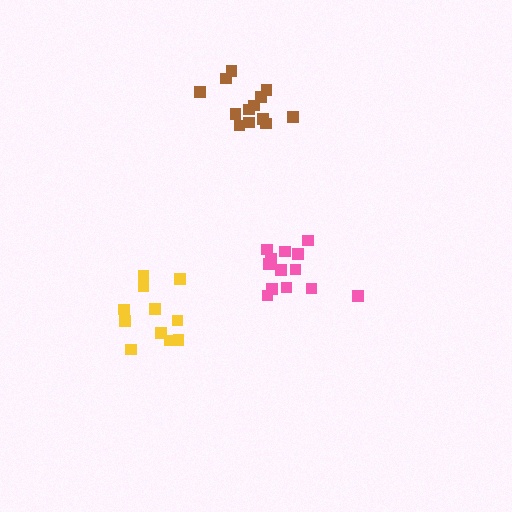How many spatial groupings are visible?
There are 3 spatial groupings.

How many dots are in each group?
Group 1: 13 dots, Group 2: 11 dots, Group 3: 13 dots (37 total).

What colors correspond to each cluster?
The clusters are colored: brown, yellow, pink.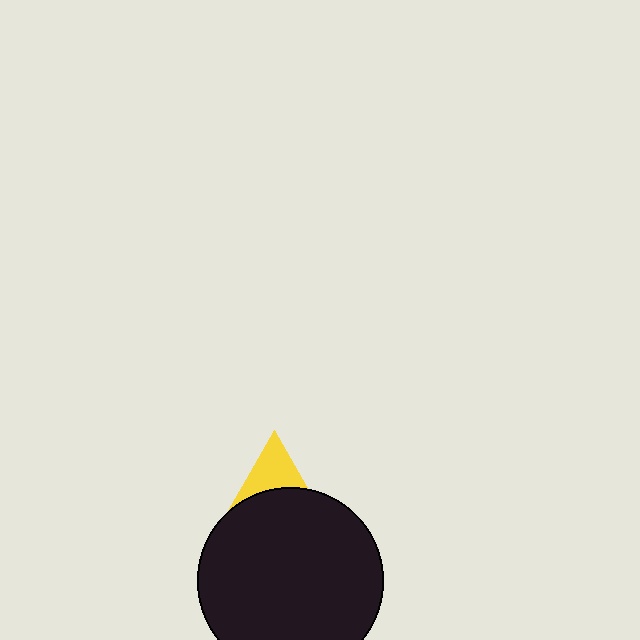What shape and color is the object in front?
The object in front is a black circle.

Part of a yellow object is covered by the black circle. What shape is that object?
It is a triangle.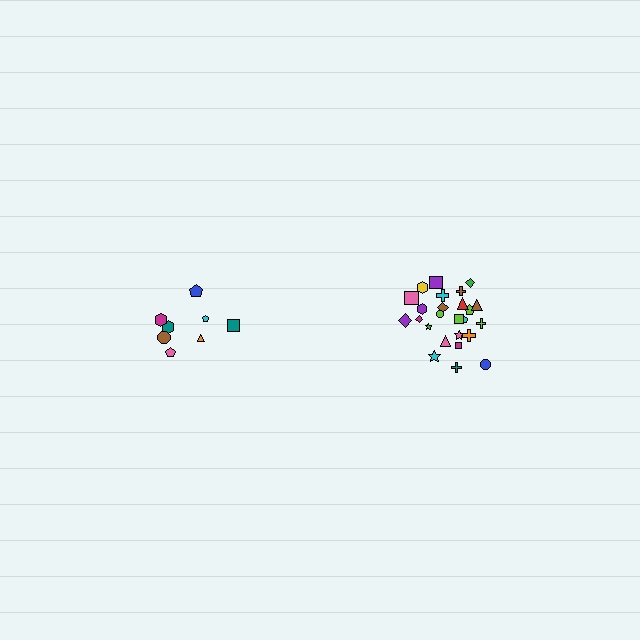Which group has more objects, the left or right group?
The right group.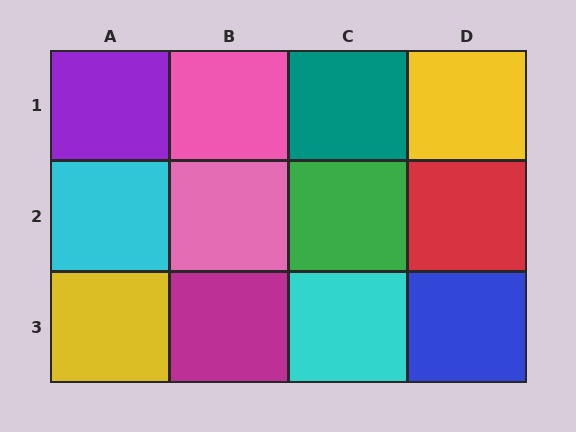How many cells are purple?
1 cell is purple.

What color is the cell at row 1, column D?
Yellow.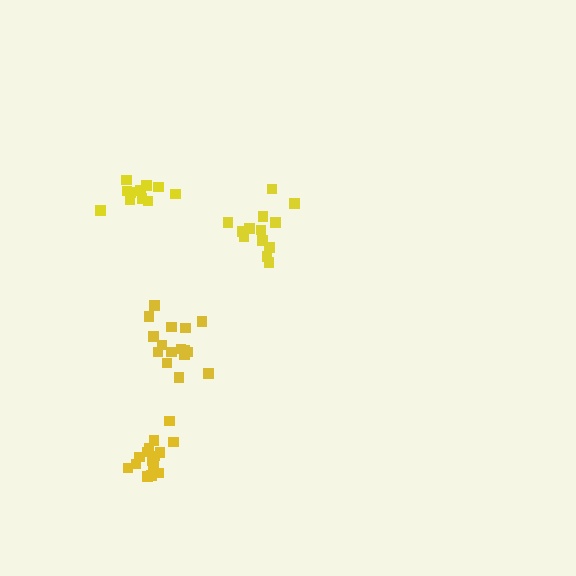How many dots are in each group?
Group 1: 11 dots, Group 2: 16 dots, Group 3: 15 dots, Group 4: 13 dots (55 total).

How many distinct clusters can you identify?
There are 4 distinct clusters.